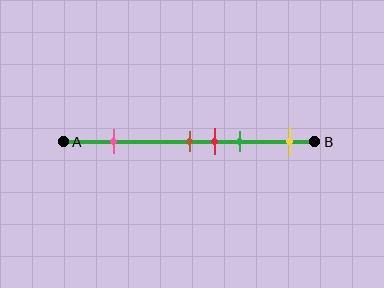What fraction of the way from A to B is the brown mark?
The brown mark is approximately 50% (0.5) of the way from A to B.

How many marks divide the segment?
There are 5 marks dividing the segment.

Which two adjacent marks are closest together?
The brown and red marks are the closest adjacent pair.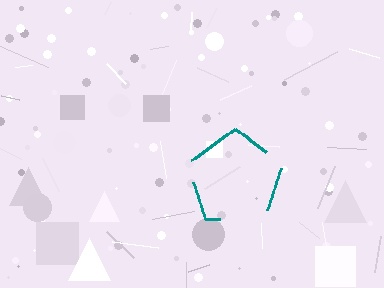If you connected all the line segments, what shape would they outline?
They would outline a pentagon.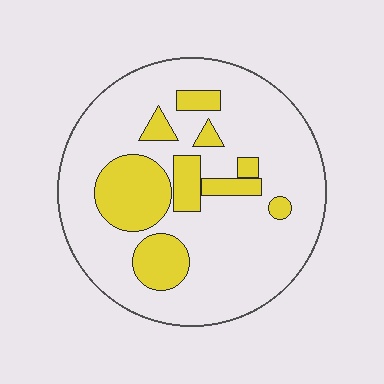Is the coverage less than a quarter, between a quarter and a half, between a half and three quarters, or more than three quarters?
Less than a quarter.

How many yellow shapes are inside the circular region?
9.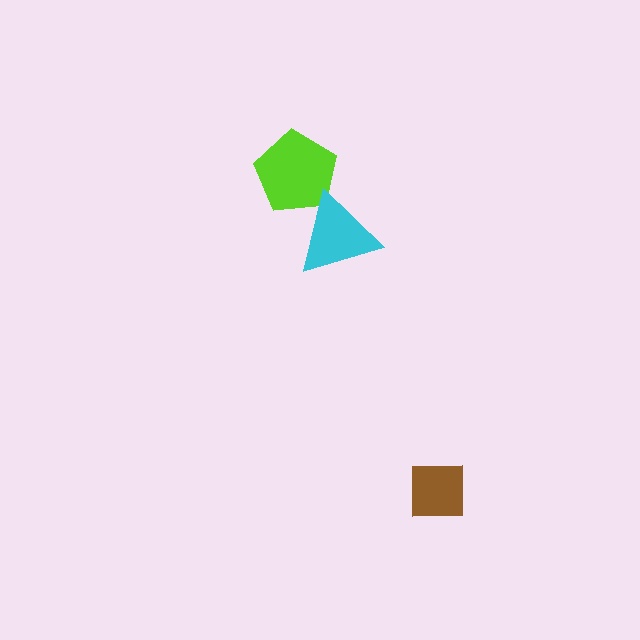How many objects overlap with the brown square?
0 objects overlap with the brown square.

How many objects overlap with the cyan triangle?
1 object overlaps with the cyan triangle.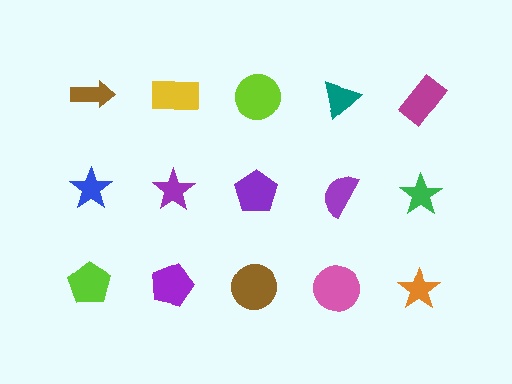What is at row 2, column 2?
A purple star.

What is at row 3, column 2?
A purple pentagon.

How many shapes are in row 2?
5 shapes.